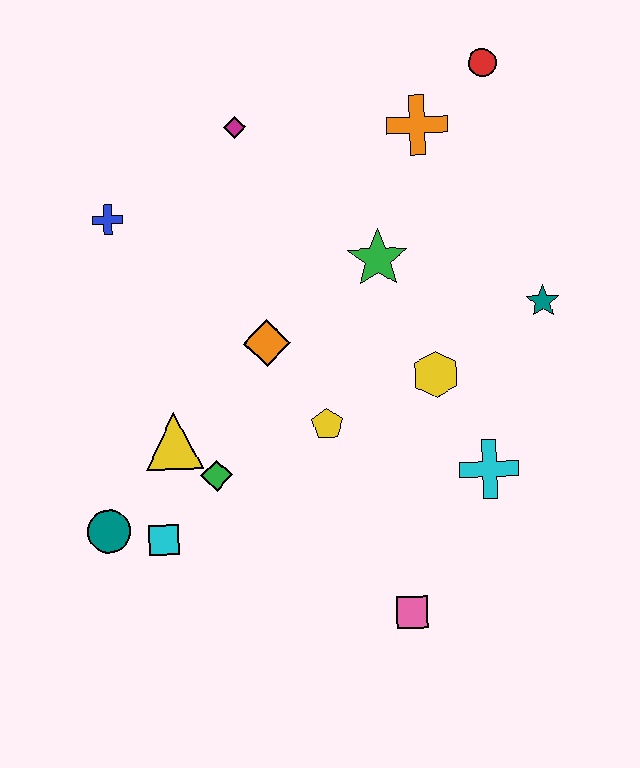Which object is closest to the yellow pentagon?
The orange diamond is closest to the yellow pentagon.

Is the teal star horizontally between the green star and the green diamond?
No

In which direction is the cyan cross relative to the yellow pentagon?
The cyan cross is to the right of the yellow pentagon.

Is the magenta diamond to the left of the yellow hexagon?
Yes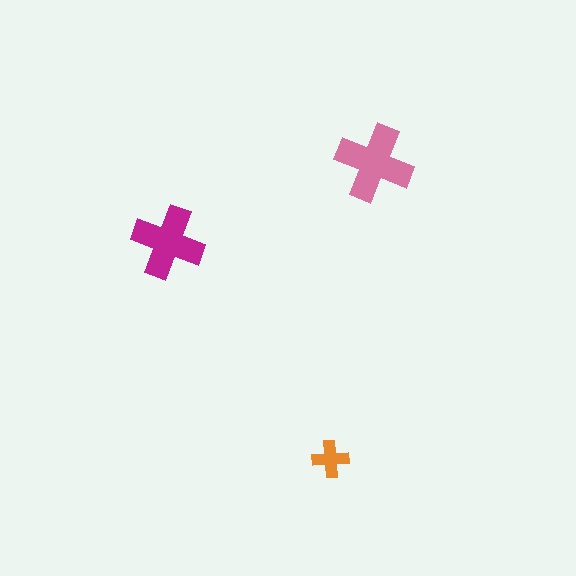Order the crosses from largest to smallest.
the pink one, the magenta one, the orange one.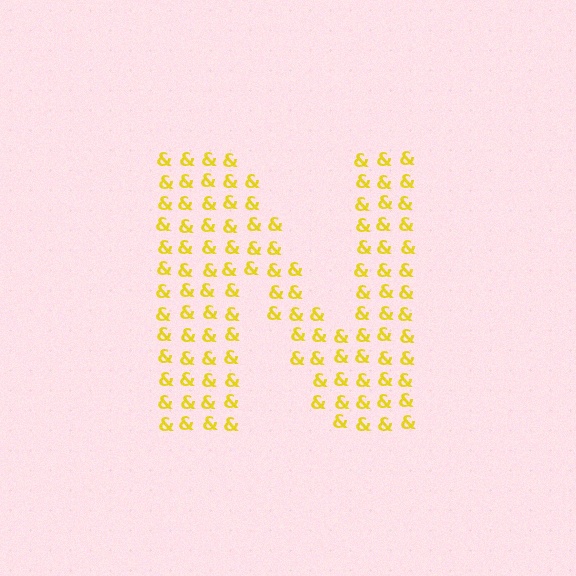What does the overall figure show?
The overall figure shows the letter N.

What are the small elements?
The small elements are ampersands.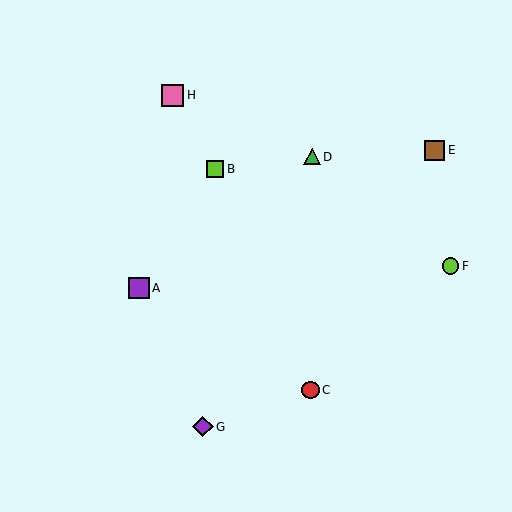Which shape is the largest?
The pink square (labeled H) is the largest.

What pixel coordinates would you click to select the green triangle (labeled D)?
Click at (312, 157) to select the green triangle D.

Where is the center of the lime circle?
The center of the lime circle is at (450, 266).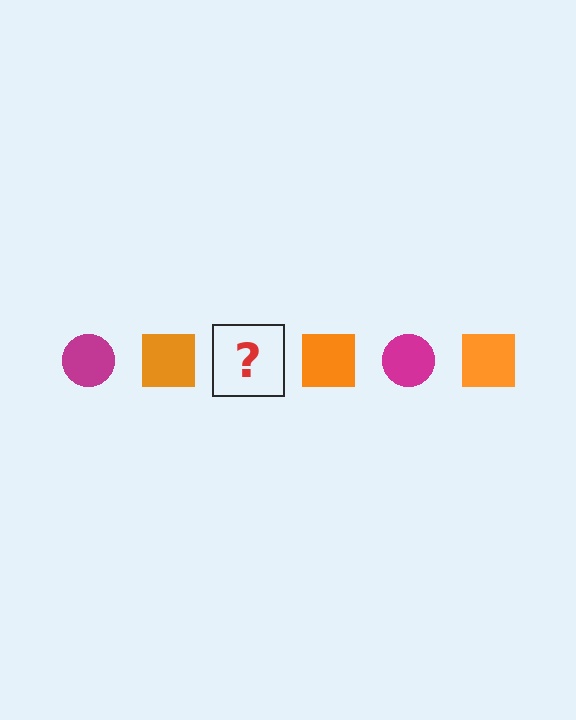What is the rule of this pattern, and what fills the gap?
The rule is that the pattern alternates between magenta circle and orange square. The gap should be filled with a magenta circle.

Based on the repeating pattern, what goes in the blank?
The blank should be a magenta circle.